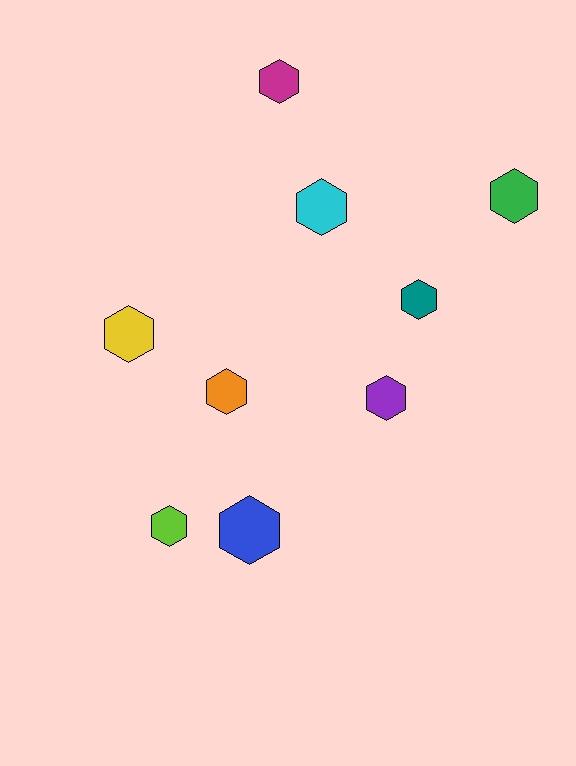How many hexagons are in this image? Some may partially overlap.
There are 9 hexagons.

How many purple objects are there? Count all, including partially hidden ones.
There is 1 purple object.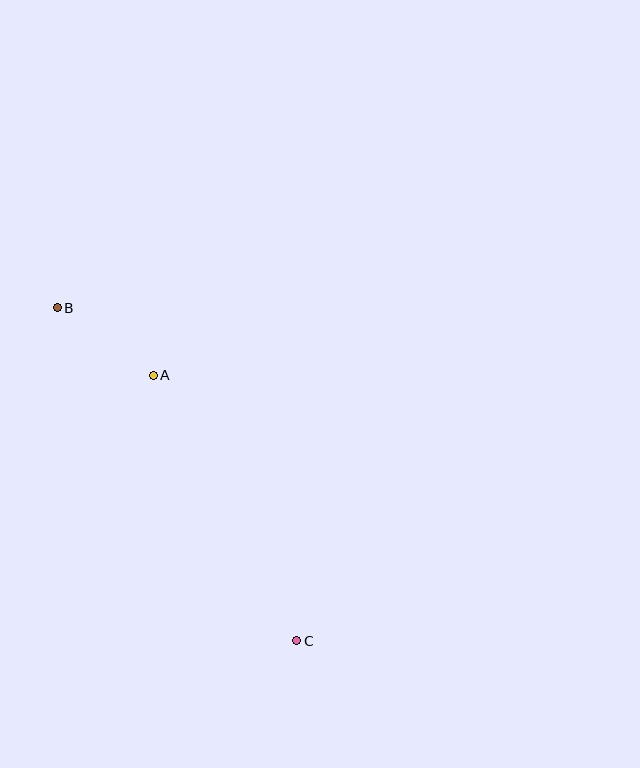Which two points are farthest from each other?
Points B and C are farthest from each other.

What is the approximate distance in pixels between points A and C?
The distance between A and C is approximately 302 pixels.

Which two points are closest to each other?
Points A and B are closest to each other.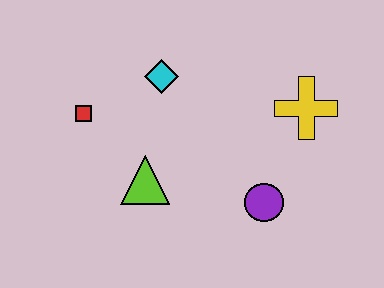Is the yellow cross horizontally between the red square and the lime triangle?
No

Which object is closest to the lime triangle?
The red square is closest to the lime triangle.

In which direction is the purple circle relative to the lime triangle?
The purple circle is to the right of the lime triangle.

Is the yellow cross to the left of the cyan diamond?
No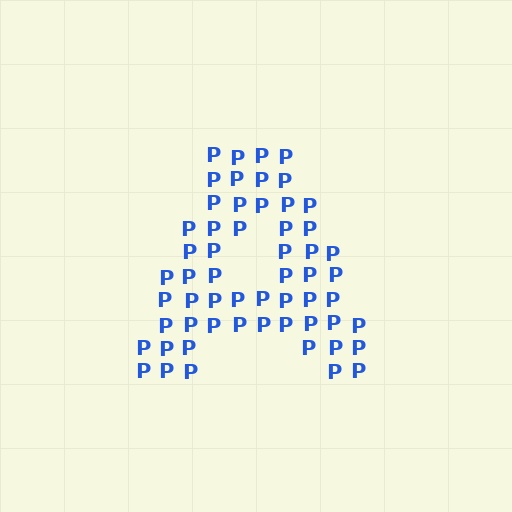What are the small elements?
The small elements are letter P's.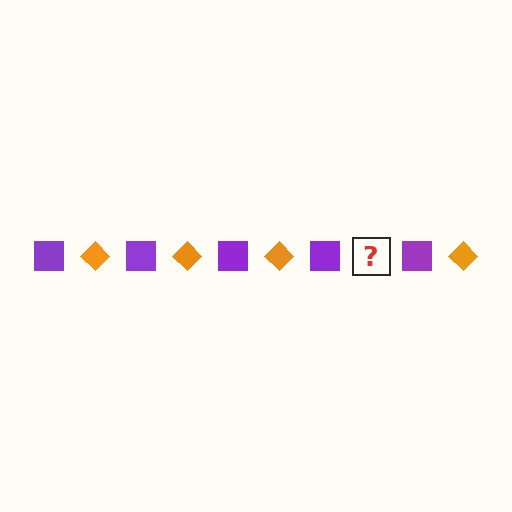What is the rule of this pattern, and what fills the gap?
The rule is that the pattern alternates between purple square and orange diamond. The gap should be filled with an orange diamond.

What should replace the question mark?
The question mark should be replaced with an orange diamond.